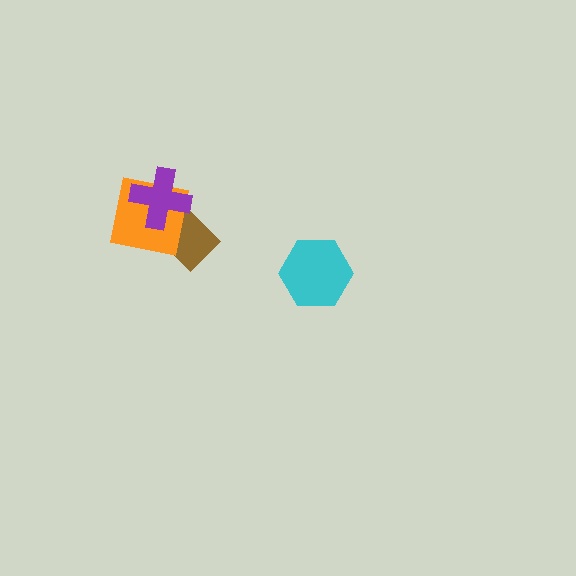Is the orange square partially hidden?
Yes, it is partially covered by another shape.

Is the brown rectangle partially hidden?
Yes, it is partially covered by another shape.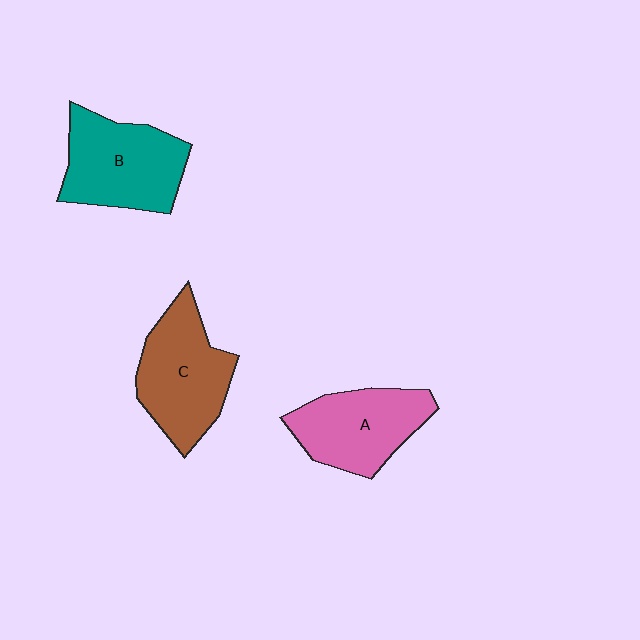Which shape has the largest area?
Shape B (teal).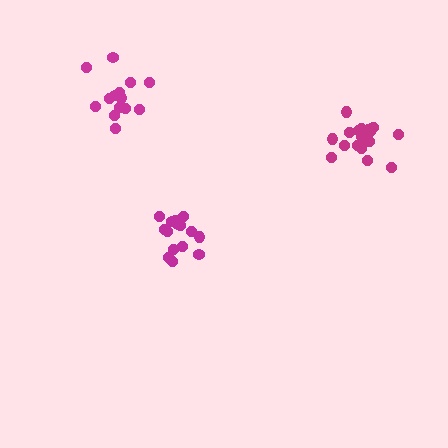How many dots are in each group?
Group 1: 15 dots, Group 2: 18 dots, Group 3: 14 dots (47 total).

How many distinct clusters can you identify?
There are 3 distinct clusters.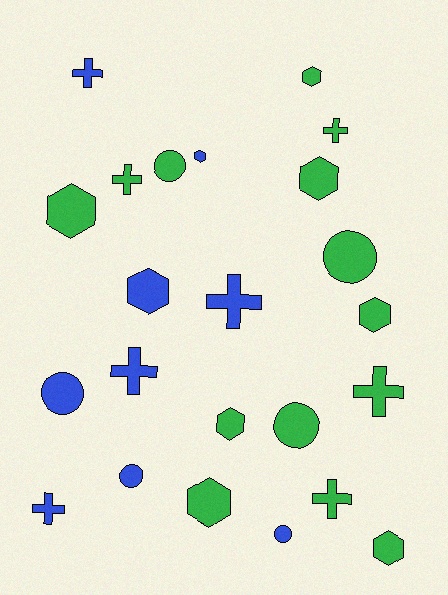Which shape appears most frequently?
Hexagon, with 9 objects.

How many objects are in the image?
There are 23 objects.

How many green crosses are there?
There are 4 green crosses.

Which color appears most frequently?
Green, with 14 objects.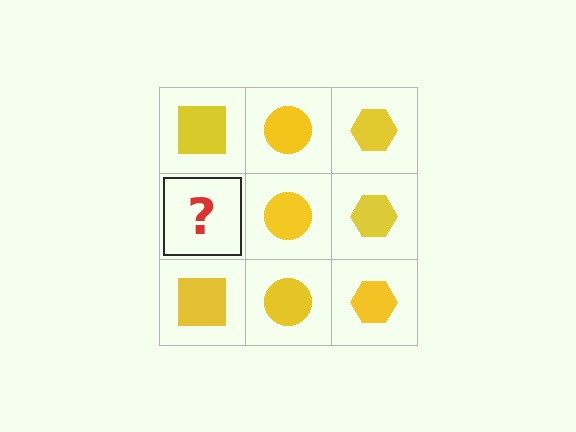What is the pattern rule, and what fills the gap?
The rule is that each column has a consistent shape. The gap should be filled with a yellow square.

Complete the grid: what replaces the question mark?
The question mark should be replaced with a yellow square.